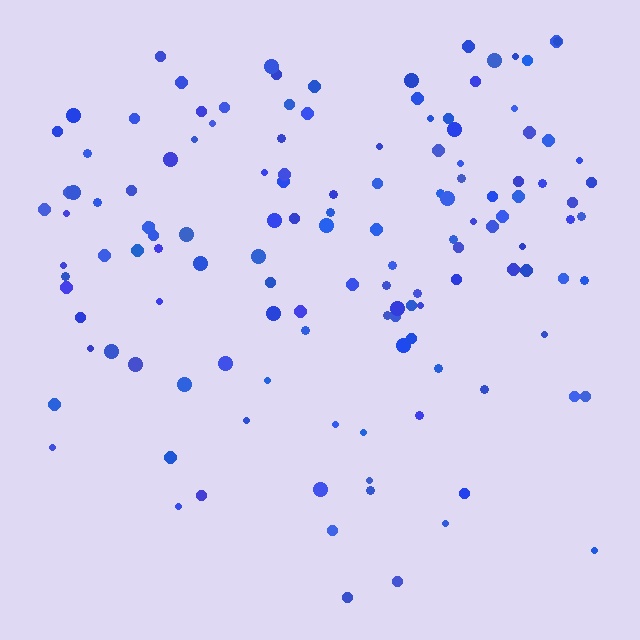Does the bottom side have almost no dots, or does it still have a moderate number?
Still a moderate number, just noticeably fewer than the top.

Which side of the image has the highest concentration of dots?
The top.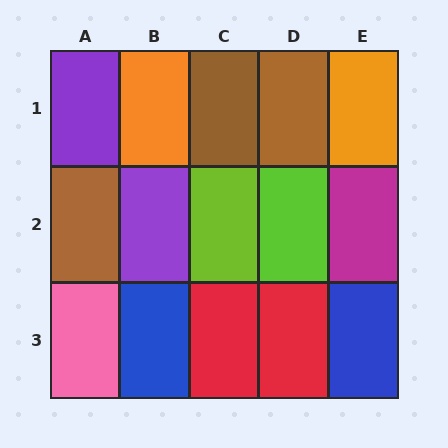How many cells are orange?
2 cells are orange.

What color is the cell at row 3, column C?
Red.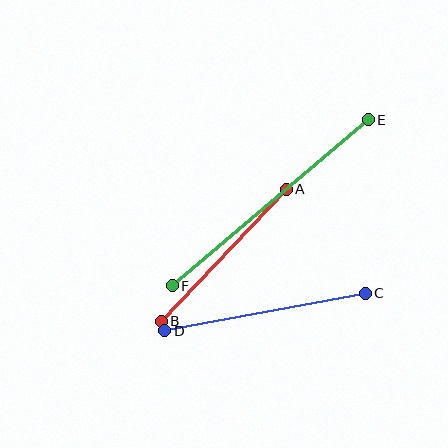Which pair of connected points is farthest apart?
Points E and F are farthest apart.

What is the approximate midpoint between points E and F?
The midpoint is at approximately (270, 203) pixels.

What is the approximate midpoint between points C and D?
The midpoint is at approximately (265, 312) pixels.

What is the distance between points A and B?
The distance is approximately 181 pixels.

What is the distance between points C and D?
The distance is approximately 204 pixels.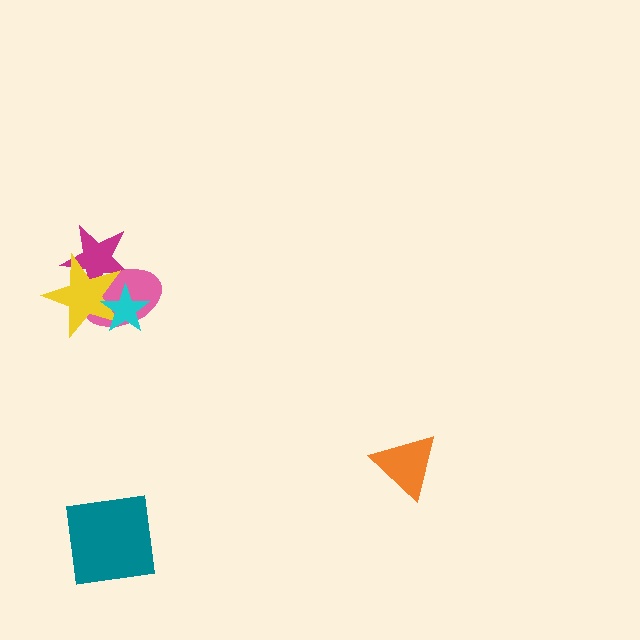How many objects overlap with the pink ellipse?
3 objects overlap with the pink ellipse.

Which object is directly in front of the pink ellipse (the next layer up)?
The yellow star is directly in front of the pink ellipse.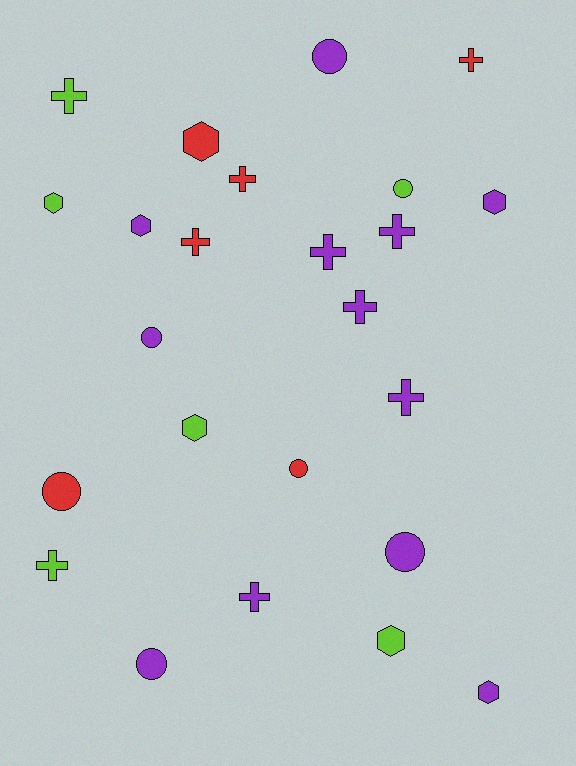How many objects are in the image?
There are 24 objects.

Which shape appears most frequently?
Cross, with 10 objects.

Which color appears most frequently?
Purple, with 12 objects.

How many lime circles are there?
There is 1 lime circle.